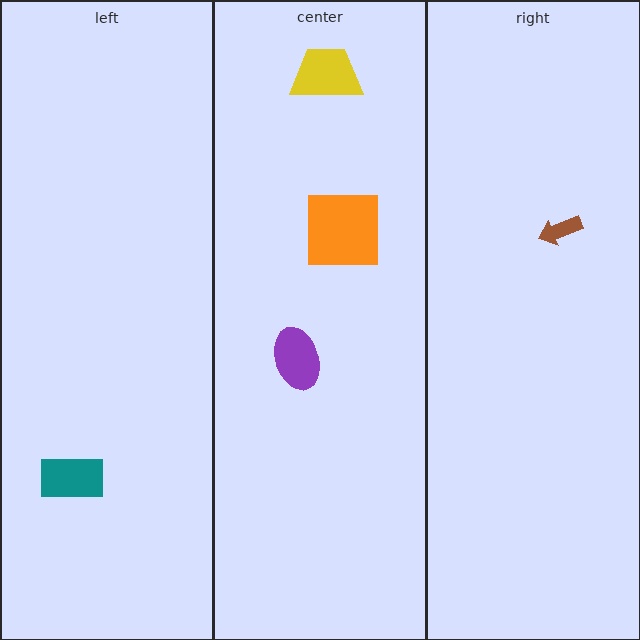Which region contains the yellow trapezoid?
The center region.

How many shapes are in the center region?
3.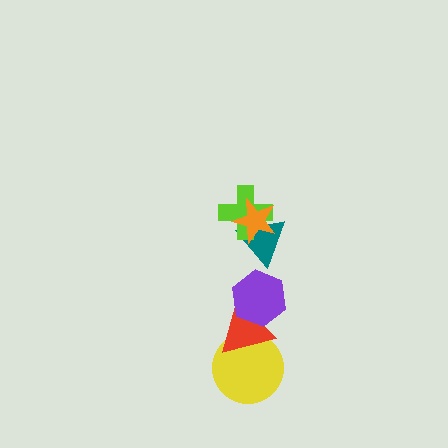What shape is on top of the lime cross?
The orange star is on top of the lime cross.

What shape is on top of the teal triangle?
The lime cross is on top of the teal triangle.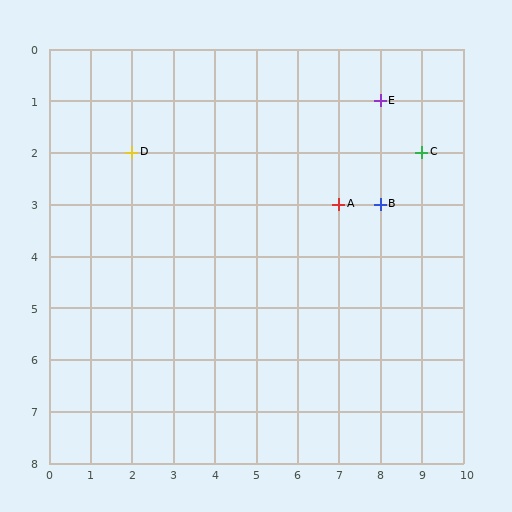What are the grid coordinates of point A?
Point A is at grid coordinates (7, 3).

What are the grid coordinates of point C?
Point C is at grid coordinates (9, 2).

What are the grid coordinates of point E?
Point E is at grid coordinates (8, 1).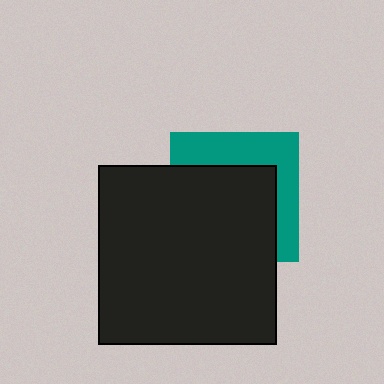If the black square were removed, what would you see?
You would see the complete teal square.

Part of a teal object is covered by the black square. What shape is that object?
It is a square.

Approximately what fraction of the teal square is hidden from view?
Roughly 61% of the teal square is hidden behind the black square.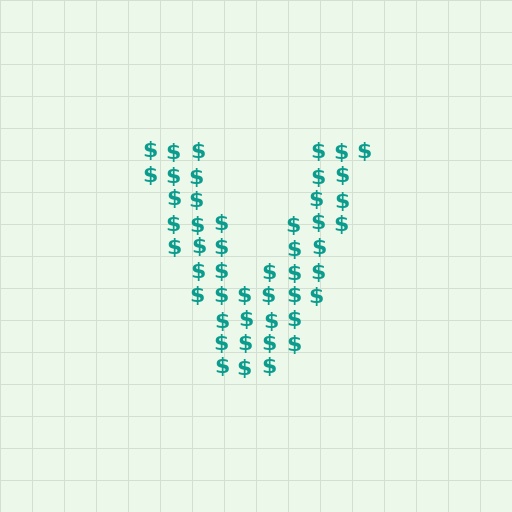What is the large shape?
The large shape is the letter V.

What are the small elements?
The small elements are dollar signs.